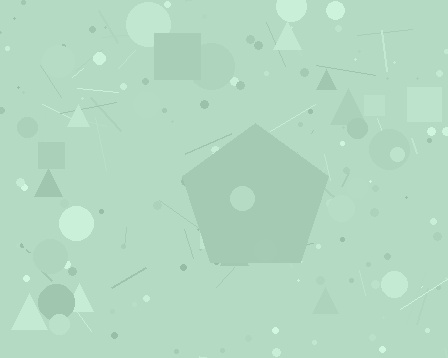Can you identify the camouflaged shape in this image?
The camouflaged shape is a pentagon.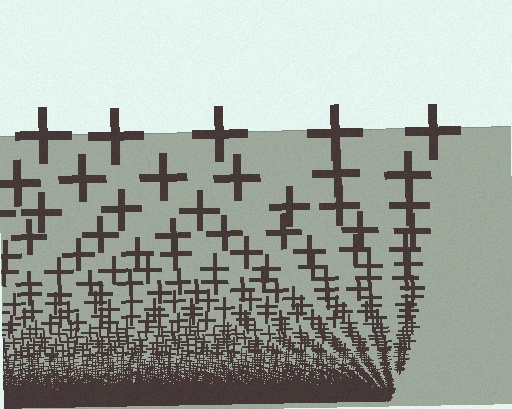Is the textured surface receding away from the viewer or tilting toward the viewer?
The surface appears to tilt toward the viewer. Texture elements get larger and sparser toward the top.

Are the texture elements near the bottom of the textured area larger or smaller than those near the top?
Smaller. The gradient is inverted — elements near the bottom are smaller and denser.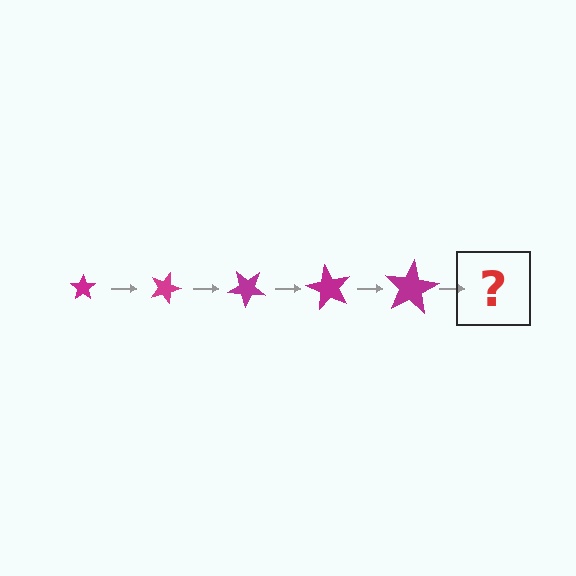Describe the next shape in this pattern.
It should be a star, larger than the previous one and rotated 100 degrees from the start.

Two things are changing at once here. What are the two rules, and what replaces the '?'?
The two rules are that the star grows larger each step and it rotates 20 degrees each step. The '?' should be a star, larger than the previous one and rotated 100 degrees from the start.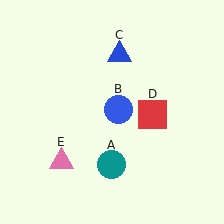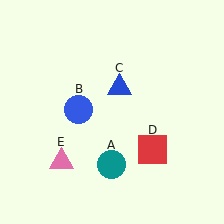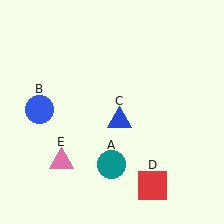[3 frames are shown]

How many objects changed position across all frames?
3 objects changed position: blue circle (object B), blue triangle (object C), red square (object D).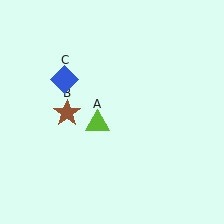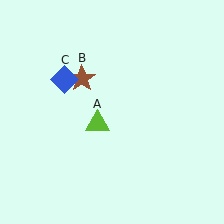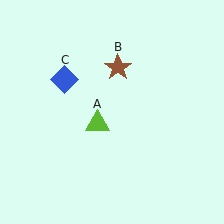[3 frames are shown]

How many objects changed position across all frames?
1 object changed position: brown star (object B).